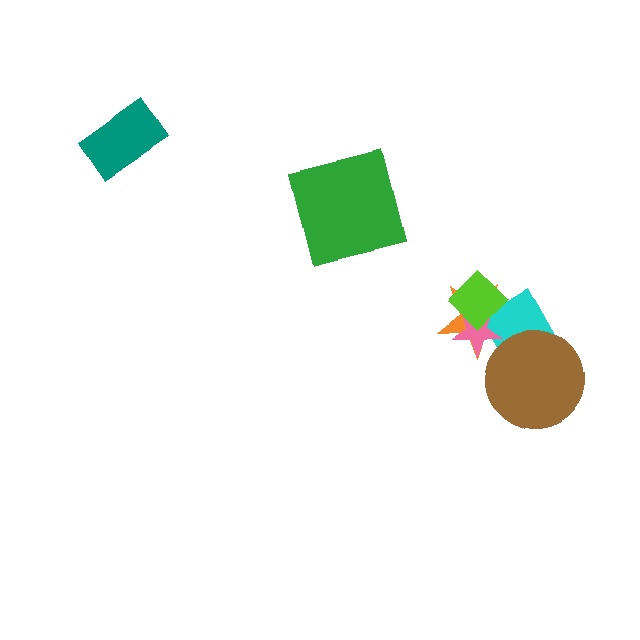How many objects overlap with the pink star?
3 objects overlap with the pink star.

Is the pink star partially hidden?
Yes, it is partially covered by another shape.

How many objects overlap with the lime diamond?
3 objects overlap with the lime diamond.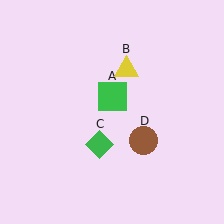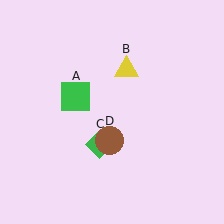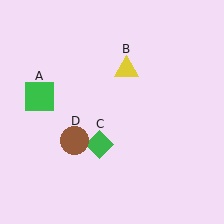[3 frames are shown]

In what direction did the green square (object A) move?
The green square (object A) moved left.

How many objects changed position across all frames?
2 objects changed position: green square (object A), brown circle (object D).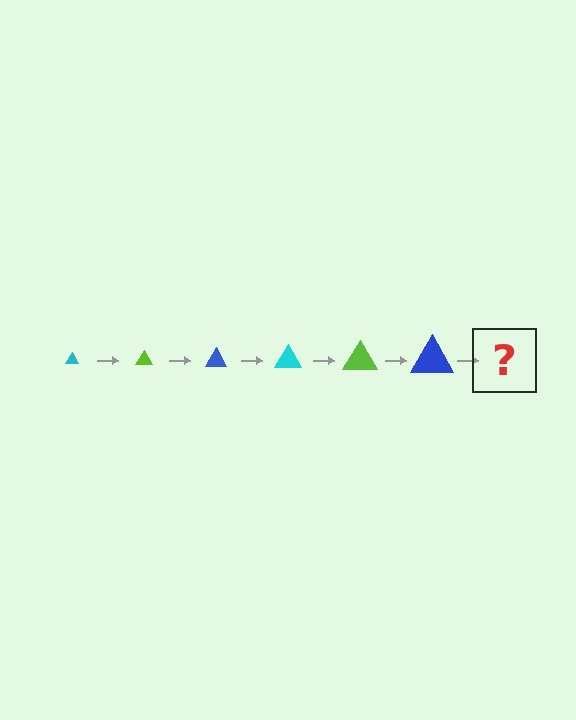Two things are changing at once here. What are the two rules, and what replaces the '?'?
The two rules are that the triangle grows larger each step and the color cycles through cyan, lime, and blue. The '?' should be a cyan triangle, larger than the previous one.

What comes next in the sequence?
The next element should be a cyan triangle, larger than the previous one.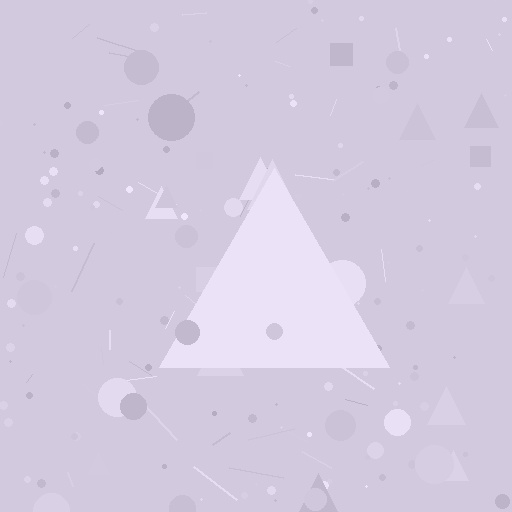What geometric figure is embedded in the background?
A triangle is embedded in the background.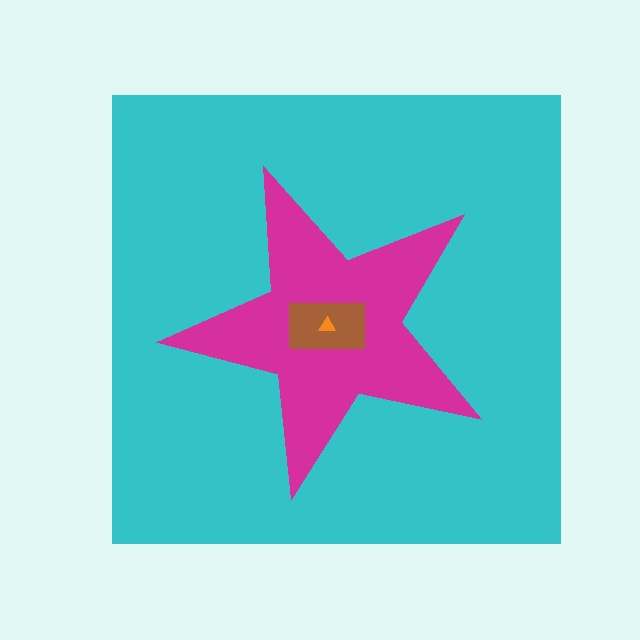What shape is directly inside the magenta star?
The brown rectangle.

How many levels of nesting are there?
4.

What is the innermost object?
The orange triangle.